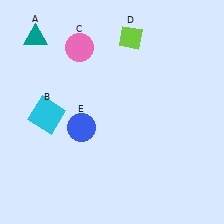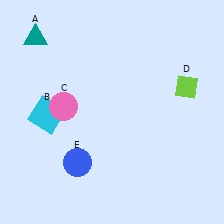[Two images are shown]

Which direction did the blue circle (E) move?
The blue circle (E) moved down.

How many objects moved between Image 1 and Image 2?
3 objects moved between the two images.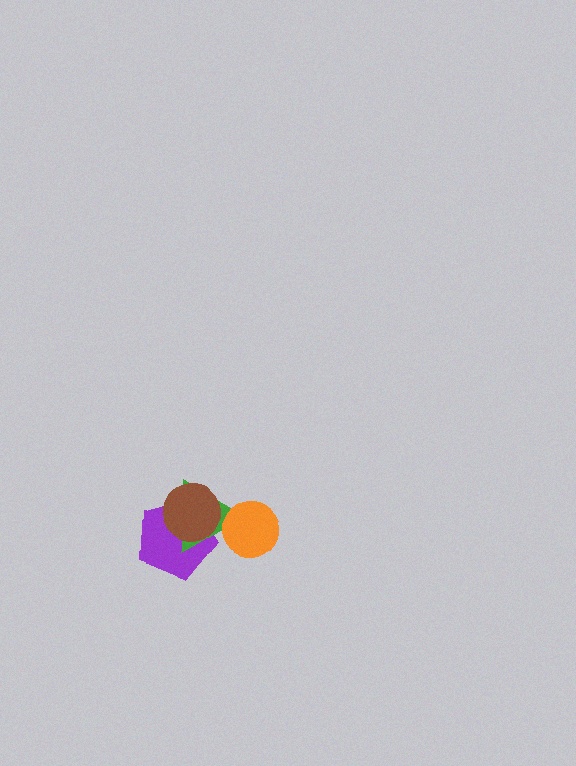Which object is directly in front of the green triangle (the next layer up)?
The brown circle is directly in front of the green triangle.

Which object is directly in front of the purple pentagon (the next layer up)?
The green triangle is directly in front of the purple pentagon.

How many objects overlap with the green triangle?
3 objects overlap with the green triangle.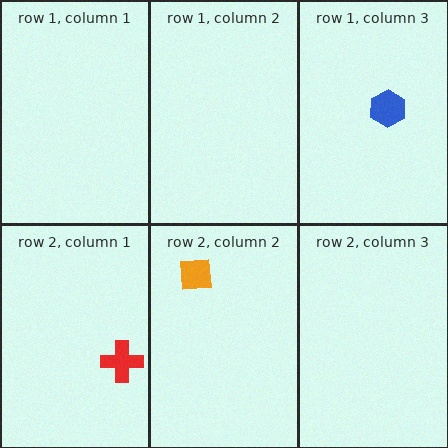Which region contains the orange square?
The row 2, column 2 region.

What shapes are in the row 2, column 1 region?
The red cross.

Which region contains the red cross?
The row 2, column 1 region.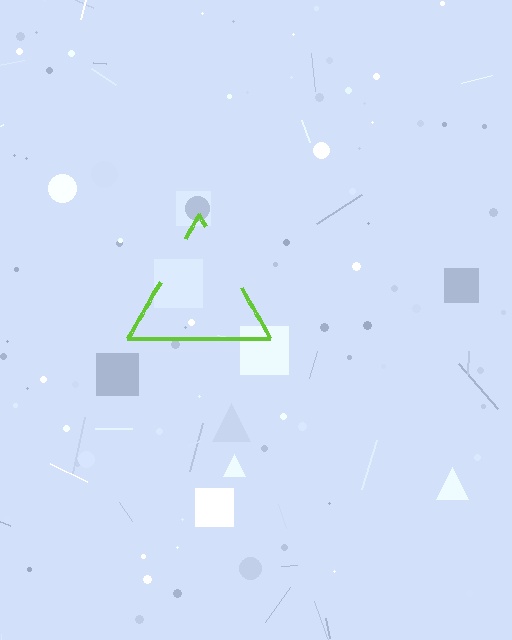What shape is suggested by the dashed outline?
The dashed outline suggests a triangle.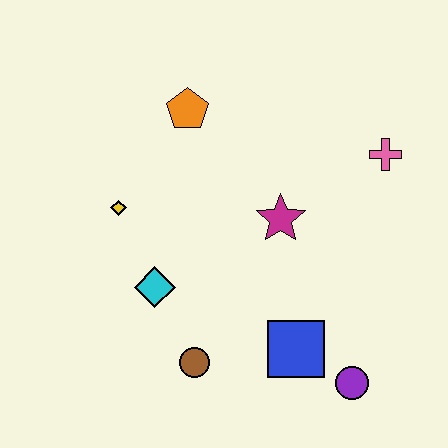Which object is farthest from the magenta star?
The purple circle is farthest from the magenta star.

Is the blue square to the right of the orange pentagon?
Yes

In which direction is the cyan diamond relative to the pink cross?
The cyan diamond is to the left of the pink cross.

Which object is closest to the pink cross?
The magenta star is closest to the pink cross.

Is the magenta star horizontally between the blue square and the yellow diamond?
Yes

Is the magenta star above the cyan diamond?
Yes